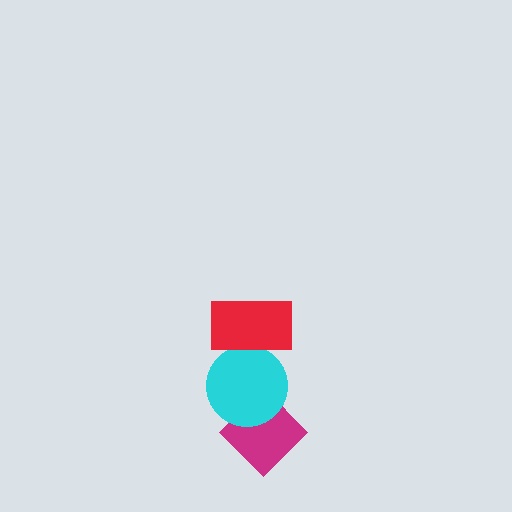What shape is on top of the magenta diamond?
The cyan circle is on top of the magenta diamond.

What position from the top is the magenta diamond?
The magenta diamond is 3rd from the top.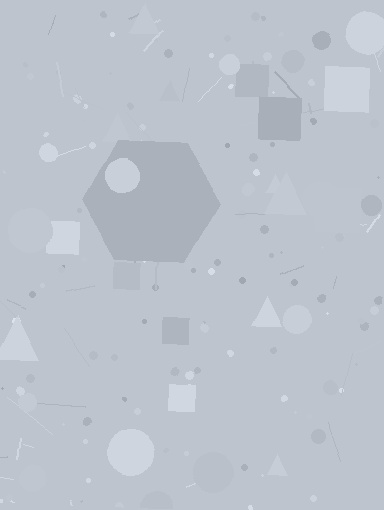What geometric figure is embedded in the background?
A hexagon is embedded in the background.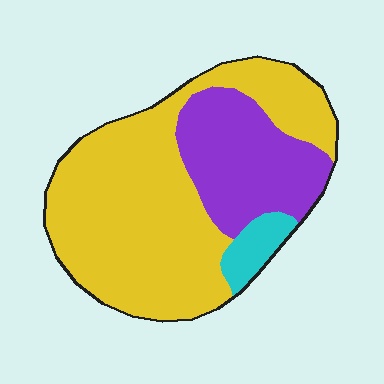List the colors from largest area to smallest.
From largest to smallest: yellow, purple, cyan.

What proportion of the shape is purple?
Purple covers around 30% of the shape.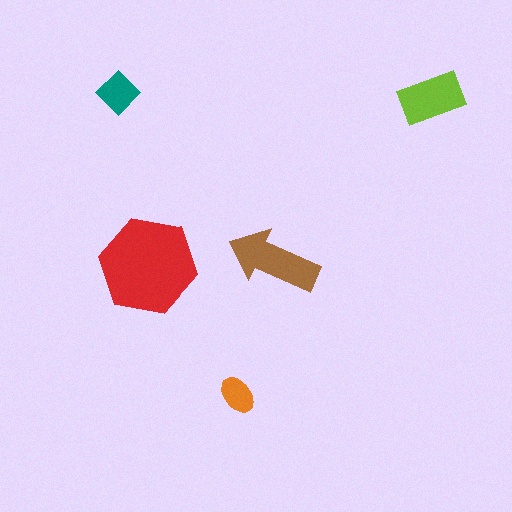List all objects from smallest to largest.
The orange ellipse, the teal diamond, the lime rectangle, the brown arrow, the red hexagon.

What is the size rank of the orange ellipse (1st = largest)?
5th.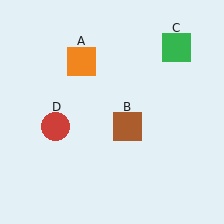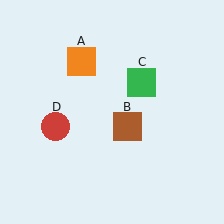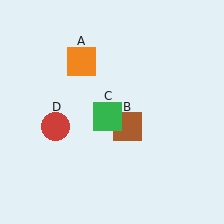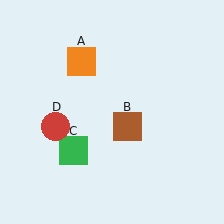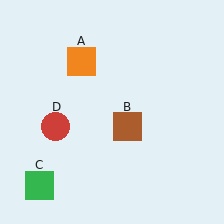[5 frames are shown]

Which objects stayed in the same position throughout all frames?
Orange square (object A) and brown square (object B) and red circle (object D) remained stationary.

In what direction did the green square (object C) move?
The green square (object C) moved down and to the left.